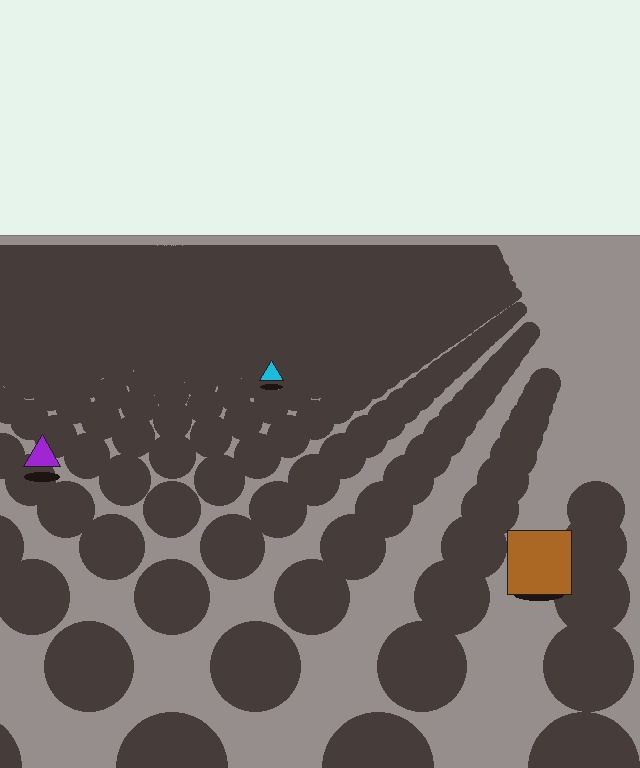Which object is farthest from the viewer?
The cyan triangle is farthest from the viewer. It appears smaller and the ground texture around it is denser.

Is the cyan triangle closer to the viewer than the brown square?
No. The brown square is closer — you can tell from the texture gradient: the ground texture is coarser near it.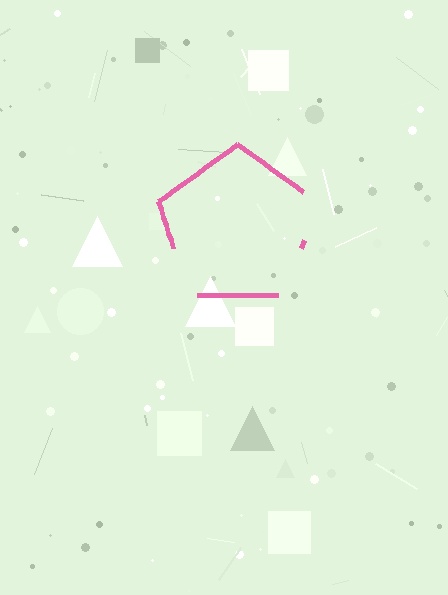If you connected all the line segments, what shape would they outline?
They would outline a pentagon.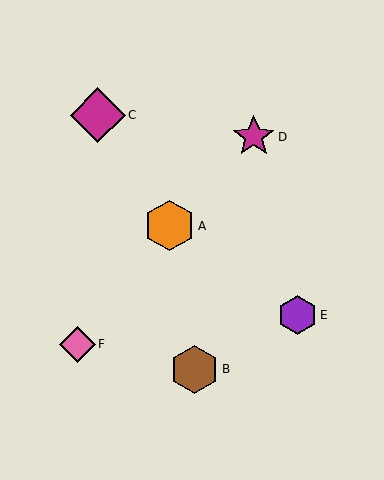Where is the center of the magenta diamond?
The center of the magenta diamond is at (98, 115).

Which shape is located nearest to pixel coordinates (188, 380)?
The brown hexagon (labeled B) at (194, 369) is nearest to that location.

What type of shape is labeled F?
Shape F is a pink diamond.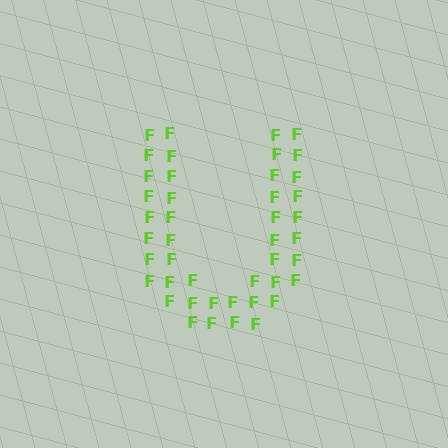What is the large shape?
The large shape is the letter U.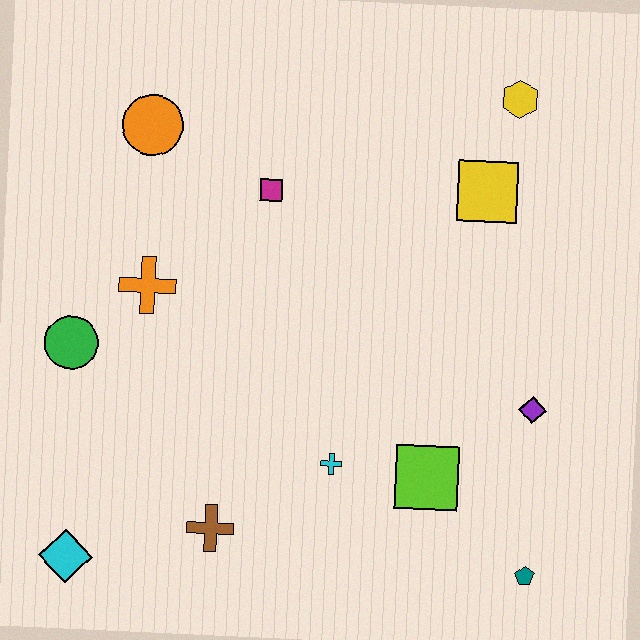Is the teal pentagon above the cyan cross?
No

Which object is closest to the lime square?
The cyan cross is closest to the lime square.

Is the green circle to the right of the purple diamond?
No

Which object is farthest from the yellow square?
The cyan diamond is farthest from the yellow square.